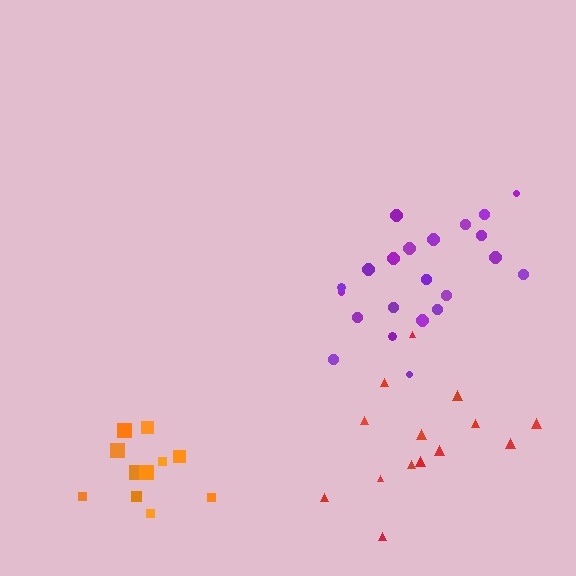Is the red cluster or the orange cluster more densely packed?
Orange.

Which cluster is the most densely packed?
Orange.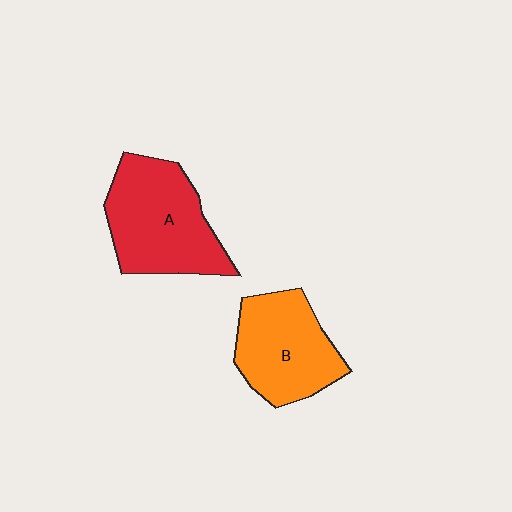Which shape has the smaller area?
Shape B (orange).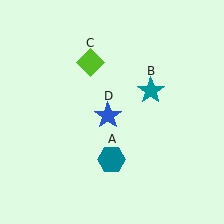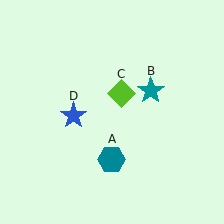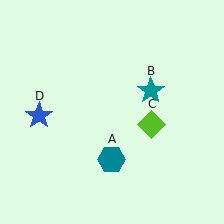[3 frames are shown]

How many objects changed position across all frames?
2 objects changed position: lime diamond (object C), blue star (object D).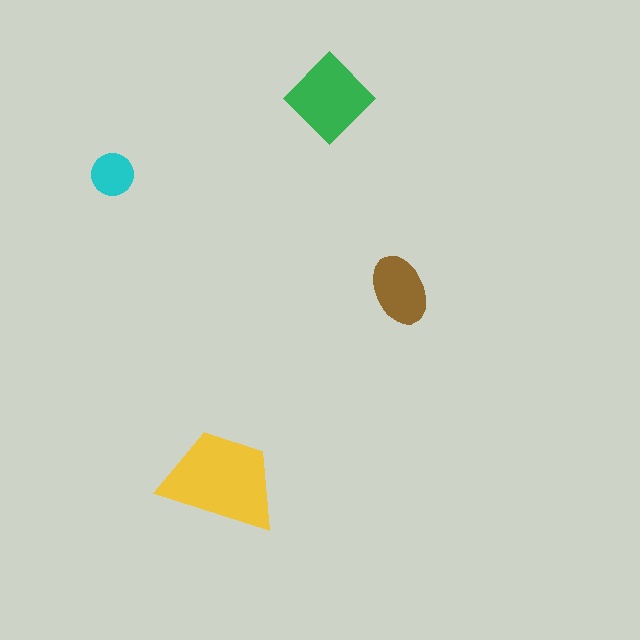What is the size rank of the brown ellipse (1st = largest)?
3rd.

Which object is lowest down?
The yellow trapezoid is bottommost.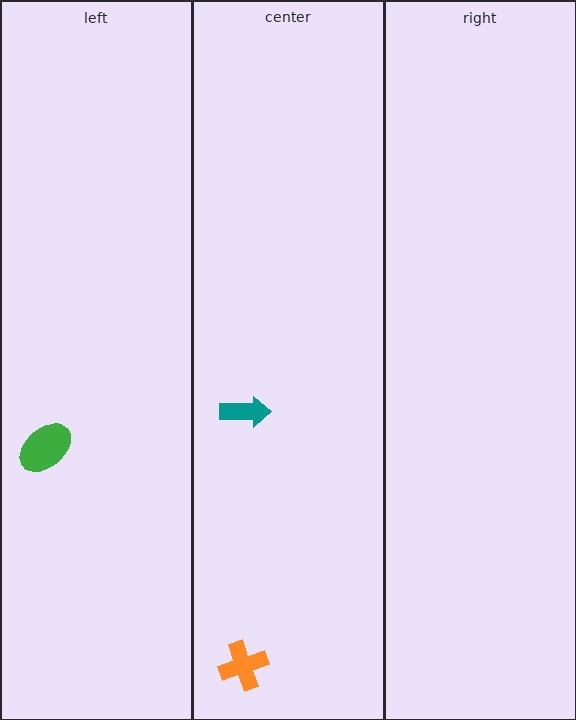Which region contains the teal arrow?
The center region.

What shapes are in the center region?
The teal arrow, the orange cross.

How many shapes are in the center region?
2.